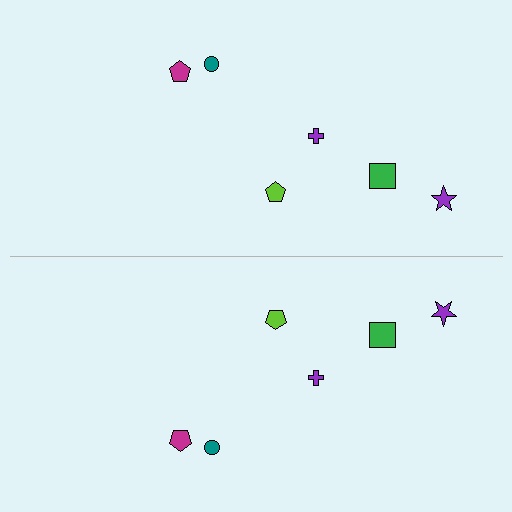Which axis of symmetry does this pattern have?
The pattern has a horizontal axis of symmetry running through the center of the image.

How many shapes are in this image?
There are 12 shapes in this image.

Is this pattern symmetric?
Yes, this pattern has bilateral (reflection) symmetry.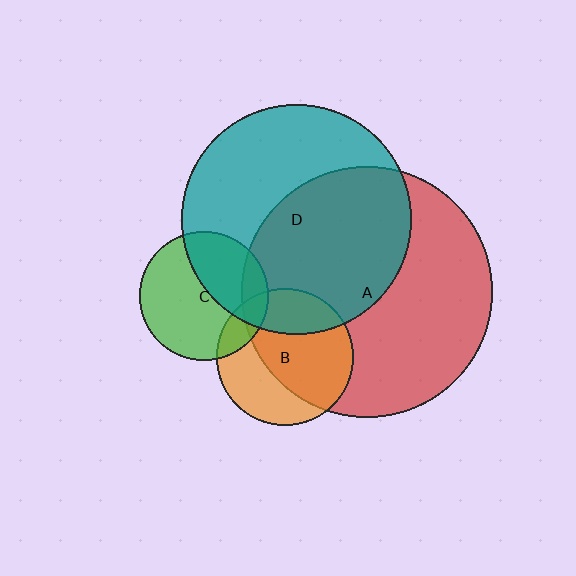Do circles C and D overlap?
Yes.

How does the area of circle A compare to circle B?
Approximately 3.3 times.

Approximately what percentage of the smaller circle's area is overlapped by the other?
Approximately 40%.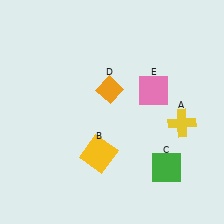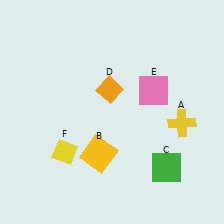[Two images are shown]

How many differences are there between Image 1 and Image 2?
There is 1 difference between the two images.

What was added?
A yellow diamond (F) was added in Image 2.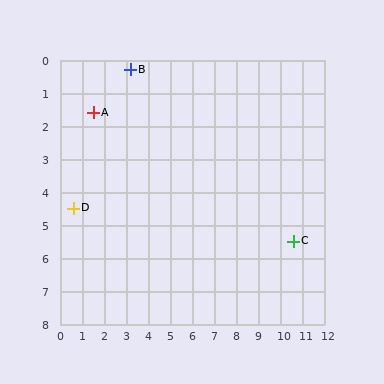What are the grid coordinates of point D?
Point D is at approximately (0.6, 4.5).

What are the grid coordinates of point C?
Point C is at approximately (10.6, 5.5).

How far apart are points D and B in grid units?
Points D and B are about 4.9 grid units apart.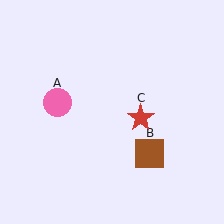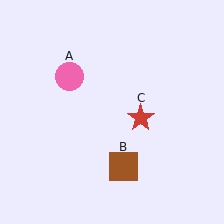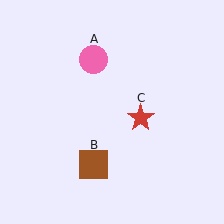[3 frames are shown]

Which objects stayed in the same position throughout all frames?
Red star (object C) remained stationary.